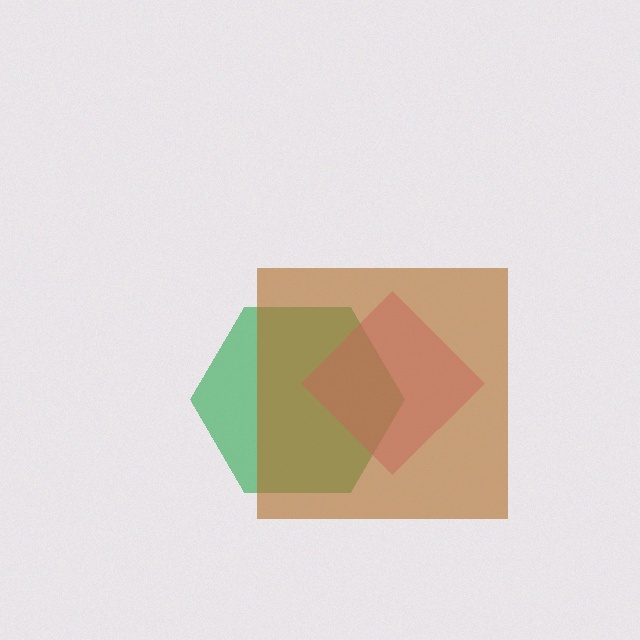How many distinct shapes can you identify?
There are 3 distinct shapes: a green hexagon, a pink diamond, a brown square.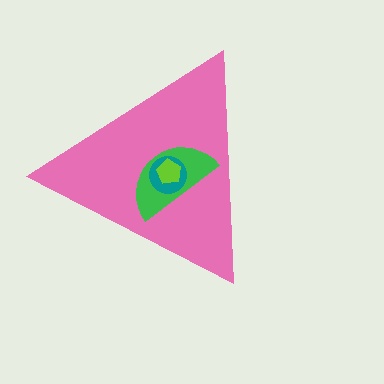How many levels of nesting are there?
4.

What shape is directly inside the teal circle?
The lime pentagon.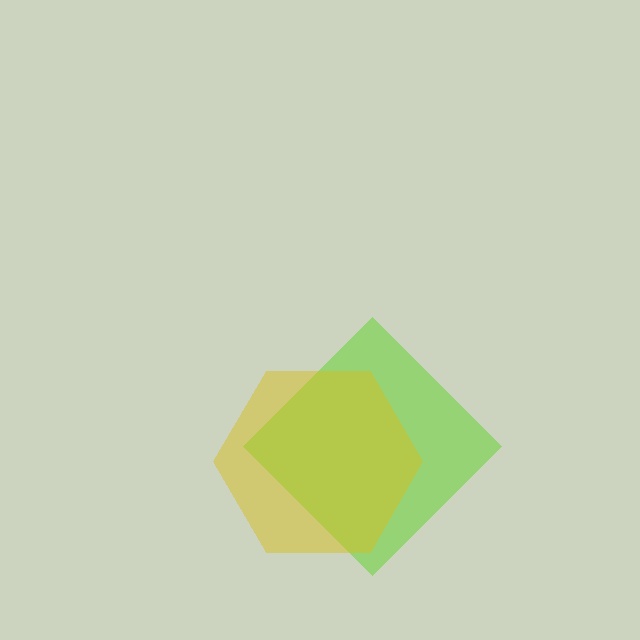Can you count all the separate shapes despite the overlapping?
Yes, there are 2 separate shapes.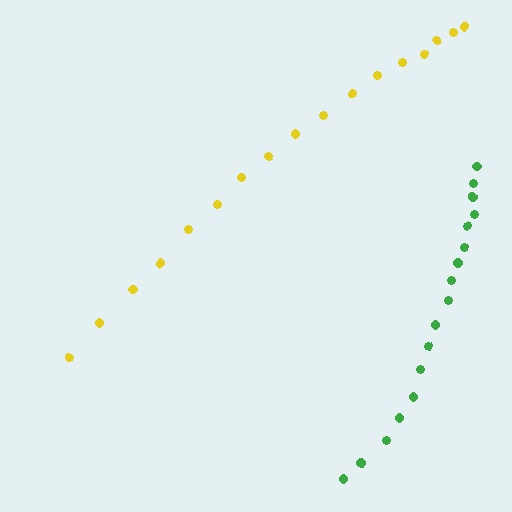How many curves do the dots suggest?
There are 2 distinct paths.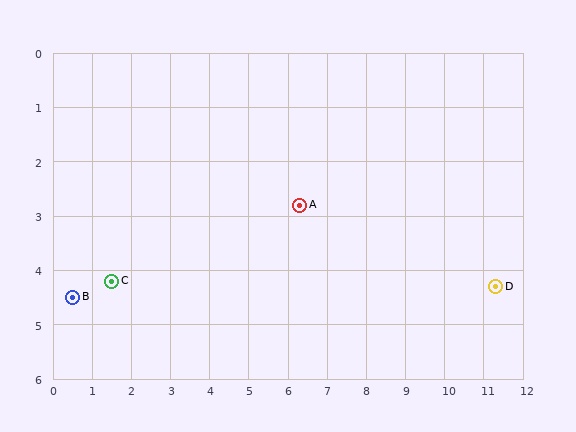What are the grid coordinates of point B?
Point B is at approximately (0.5, 4.5).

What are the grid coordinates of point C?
Point C is at approximately (1.5, 4.2).